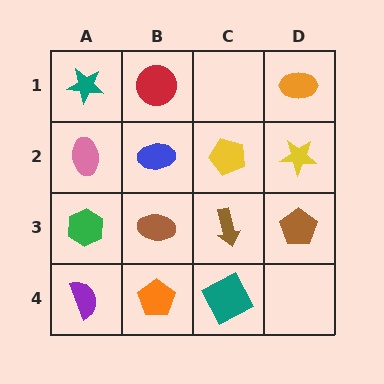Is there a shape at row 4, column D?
No, that cell is empty.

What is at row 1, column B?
A red circle.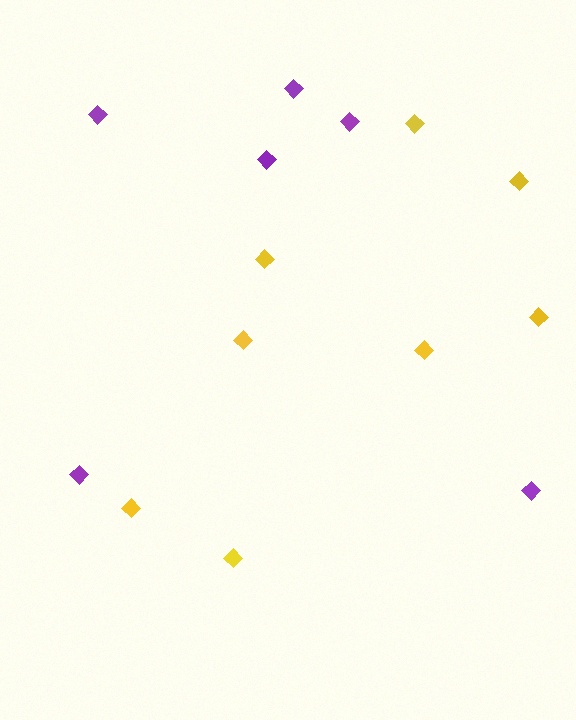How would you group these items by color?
There are 2 groups: one group of yellow diamonds (8) and one group of purple diamonds (6).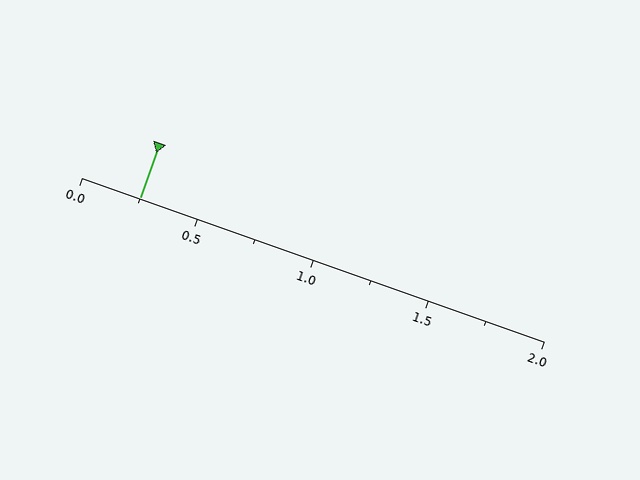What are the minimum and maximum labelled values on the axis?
The axis runs from 0.0 to 2.0.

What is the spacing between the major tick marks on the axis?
The major ticks are spaced 0.5 apart.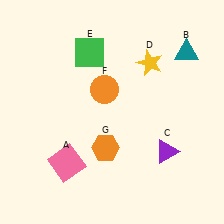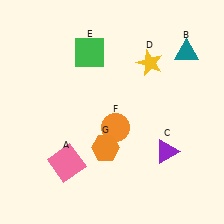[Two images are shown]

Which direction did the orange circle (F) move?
The orange circle (F) moved down.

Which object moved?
The orange circle (F) moved down.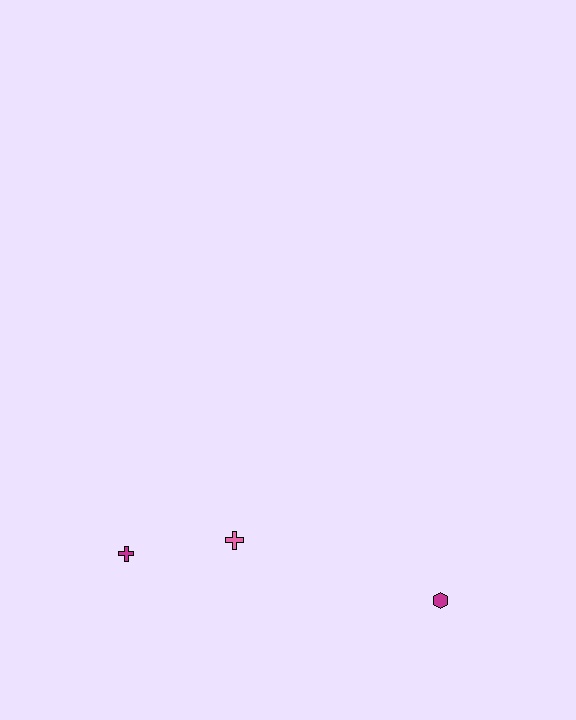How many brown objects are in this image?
There are no brown objects.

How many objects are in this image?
There are 3 objects.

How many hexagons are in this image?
There is 1 hexagon.